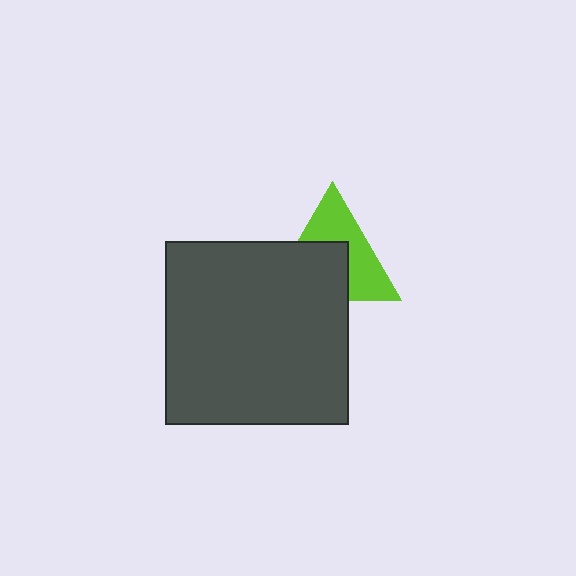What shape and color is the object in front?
The object in front is a dark gray square.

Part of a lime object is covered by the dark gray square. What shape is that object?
It is a triangle.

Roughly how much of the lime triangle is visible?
About half of it is visible (roughly 51%).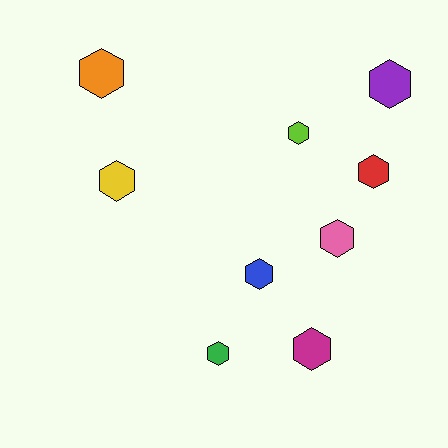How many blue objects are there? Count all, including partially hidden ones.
There is 1 blue object.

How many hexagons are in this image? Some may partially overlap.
There are 9 hexagons.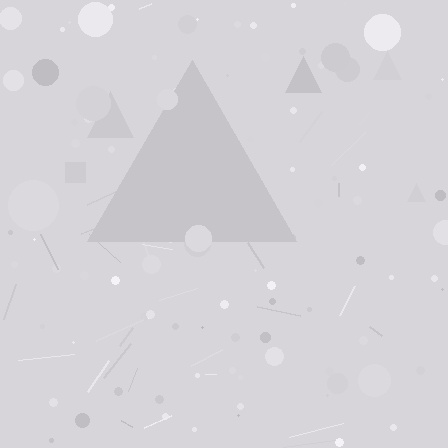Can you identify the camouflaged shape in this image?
The camouflaged shape is a triangle.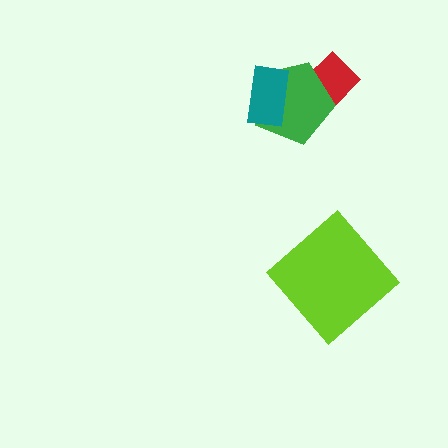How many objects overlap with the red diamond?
1 object overlaps with the red diamond.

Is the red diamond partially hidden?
Yes, it is partially covered by another shape.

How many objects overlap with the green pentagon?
2 objects overlap with the green pentagon.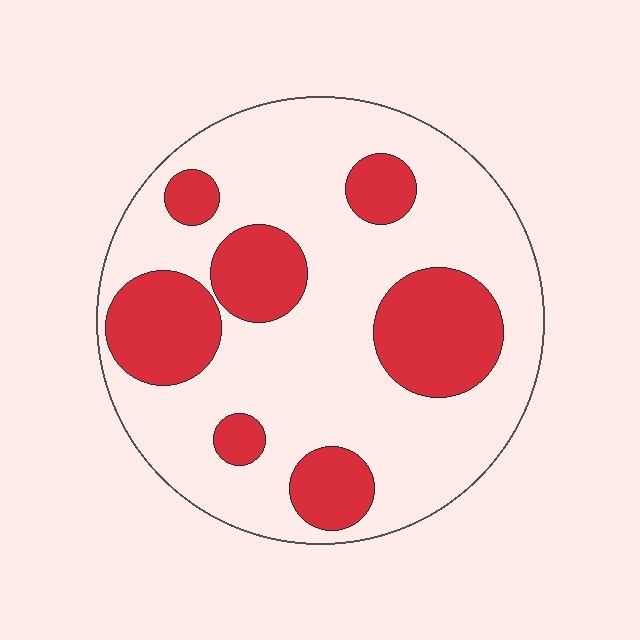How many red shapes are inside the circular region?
7.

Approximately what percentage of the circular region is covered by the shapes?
Approximately 30%.